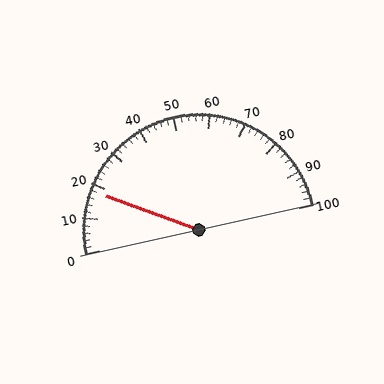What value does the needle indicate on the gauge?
The needle indicates approximately 18.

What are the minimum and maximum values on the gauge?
The gauge ranges from 0 to 100.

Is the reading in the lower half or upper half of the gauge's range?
The reading is in the lower half of the range (0 to 100).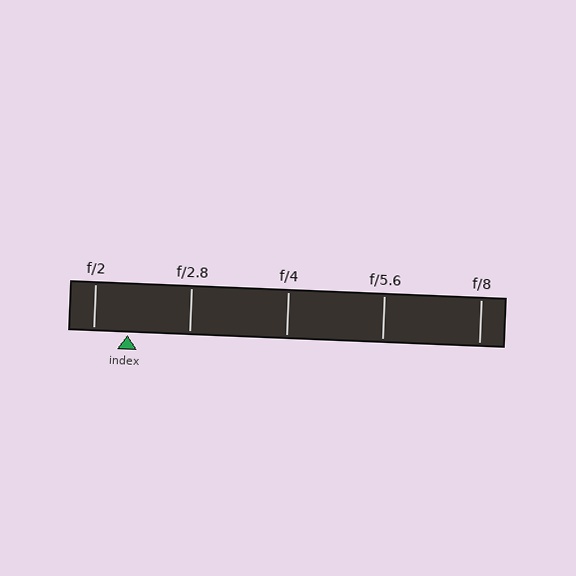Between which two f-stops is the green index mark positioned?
The index mark is between f/2 and f/2.8.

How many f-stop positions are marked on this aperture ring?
There are 5 f-stop positions marked.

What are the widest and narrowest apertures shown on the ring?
The widest aperture shown is f/2 and the narrowest is f/8.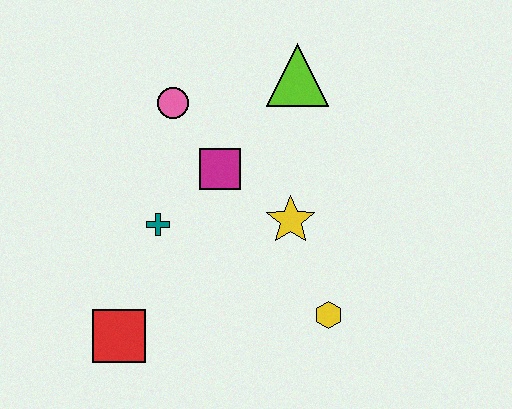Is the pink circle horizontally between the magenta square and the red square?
Yes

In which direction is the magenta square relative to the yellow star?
The magenta square is to the left of the yellow star.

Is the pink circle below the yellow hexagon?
No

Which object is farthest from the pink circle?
The yellow hexagon is farthest from the pink circle.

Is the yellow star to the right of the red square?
Yes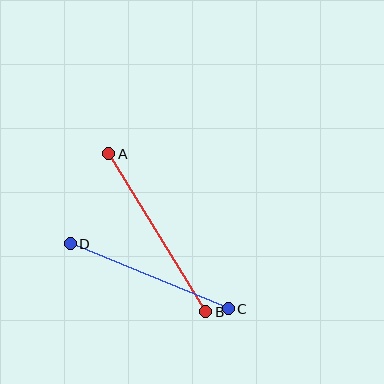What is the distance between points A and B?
The distance is approximately 186 pixels.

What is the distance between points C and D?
The distance is approximately 171 pixels.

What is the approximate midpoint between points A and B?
The midpoint is at approximately (157, 233) pixels.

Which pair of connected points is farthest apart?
Points A and B are farthest apart.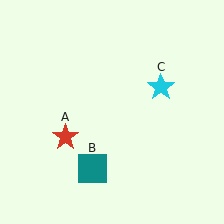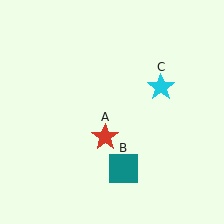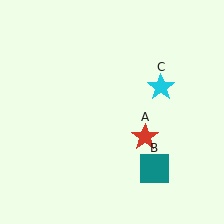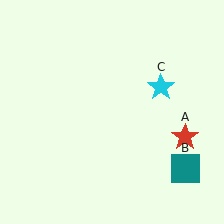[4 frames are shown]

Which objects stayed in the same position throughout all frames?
Cyan star (object C) remained stationary.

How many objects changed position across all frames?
2 objects changed position: red star (object A), teal square (object B).